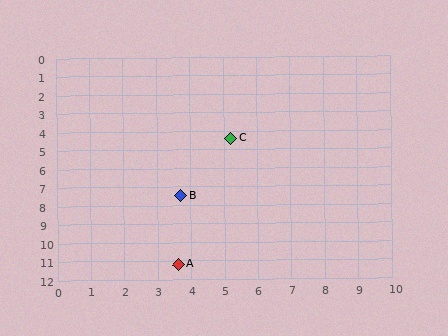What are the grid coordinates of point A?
Point A is at approximately (3.6, 11.2).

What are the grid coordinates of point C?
Point C is at approximately (5.2, 4.4).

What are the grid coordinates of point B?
Point B is at approximately (3.7, 7.5).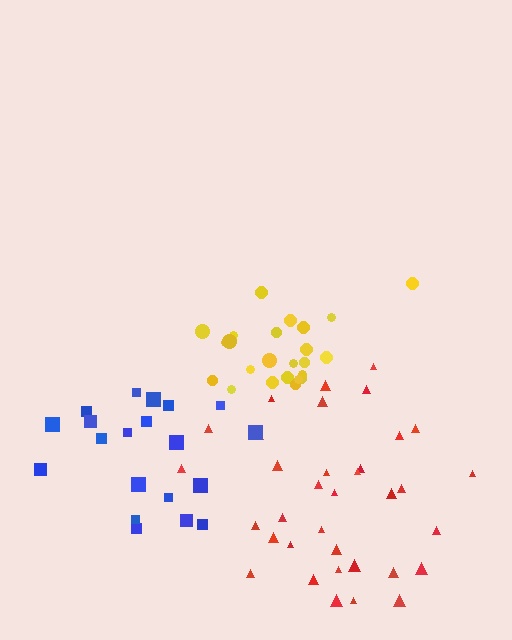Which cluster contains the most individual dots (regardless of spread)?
Red (35).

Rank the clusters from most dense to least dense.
yellow, blue, red.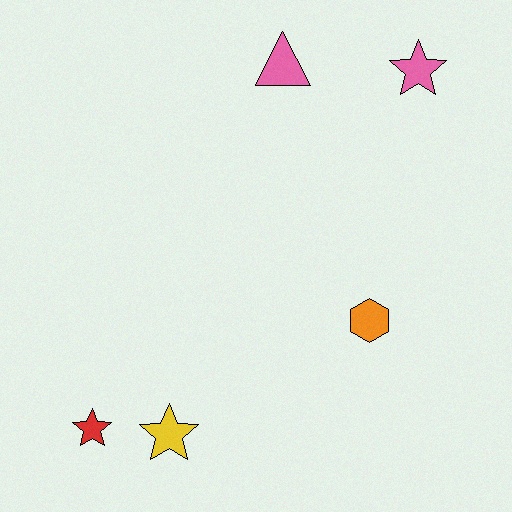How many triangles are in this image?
There is 1 triangle.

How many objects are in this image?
There are 5 objects.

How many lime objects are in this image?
There are no lime objects.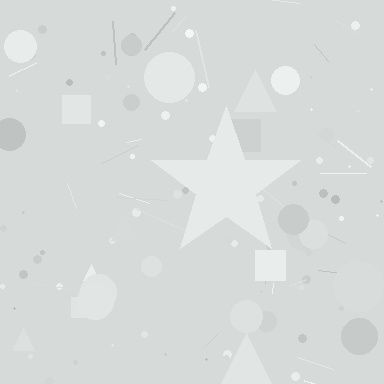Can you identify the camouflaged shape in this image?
The camouflaged shape is a star.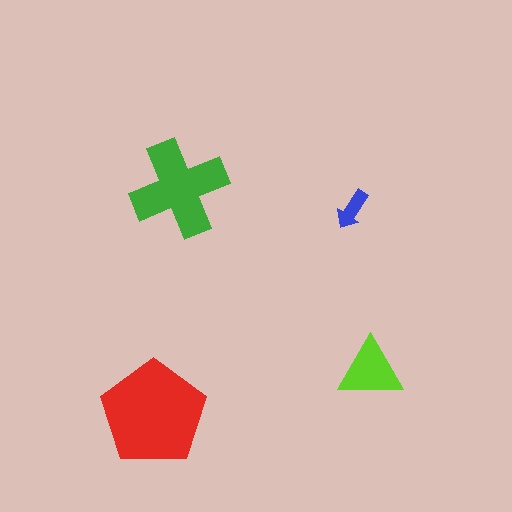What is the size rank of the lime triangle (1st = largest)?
3rd.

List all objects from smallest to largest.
The blue arrow, the lime triangle, the green cross, the red pentagon.